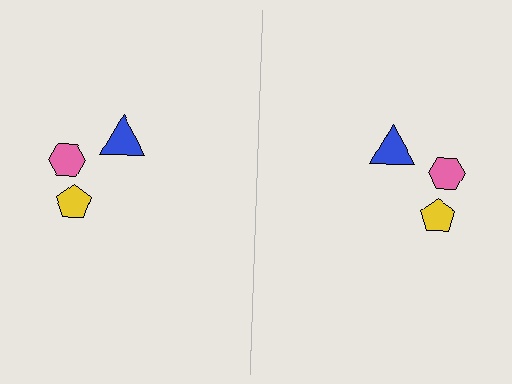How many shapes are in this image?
There are 6 shapes in this image.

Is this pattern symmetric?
Yes, this pattern has bilateral (reflection) symmetry.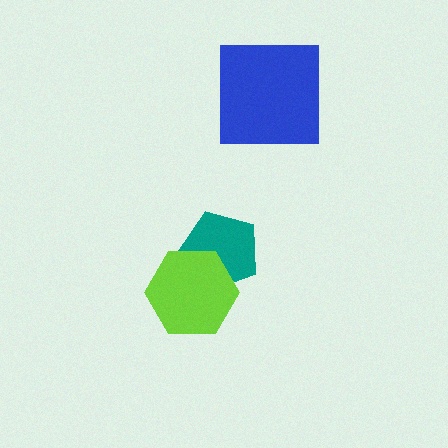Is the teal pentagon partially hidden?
Yes, it is partially covered by another shape.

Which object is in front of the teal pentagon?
The lime hexagon is in front of the teal pentagon.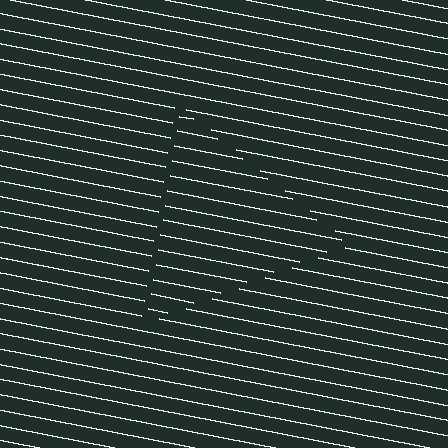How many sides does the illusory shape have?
3 sides — the line-ends trace a triangle.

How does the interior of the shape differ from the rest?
The interior of the shape contains the same grating, shifted by half a period — the contour is defined by the phase discontinuity where line-ends from the inner and outer gratings abut.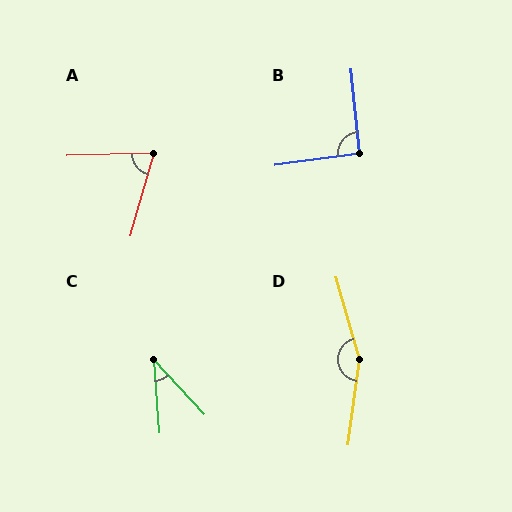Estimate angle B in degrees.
Approximately 92 degrees.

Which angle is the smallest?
C, at approximately 39 degrees.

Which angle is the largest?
D, at approximately 156 degrees.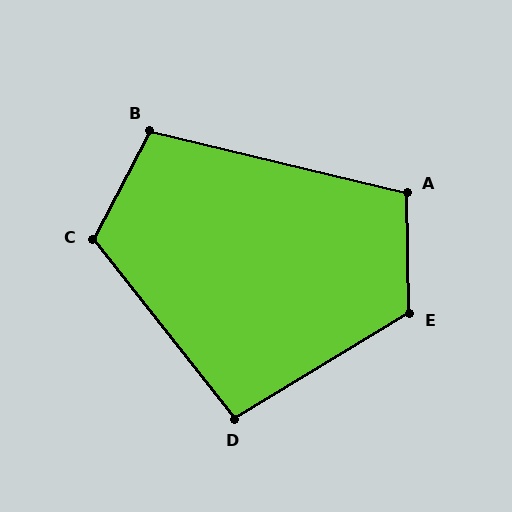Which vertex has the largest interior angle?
E, at approximately 120 degrees.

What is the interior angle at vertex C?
Approximately 114 degrees (obtuse).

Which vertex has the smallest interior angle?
D, at approximately 97 degrees.